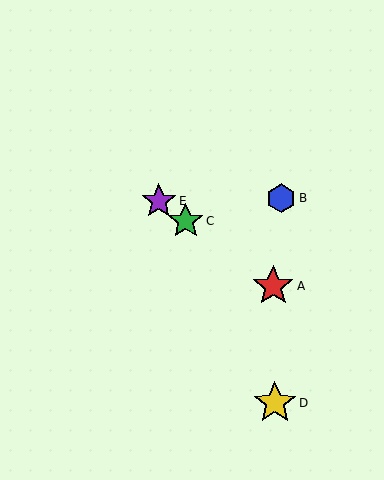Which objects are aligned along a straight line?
Objects A, C, E are aligned along a straight line.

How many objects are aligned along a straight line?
3 objects (A, C, E) are aligned along a straight line.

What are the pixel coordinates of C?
Object C is at (186, 221).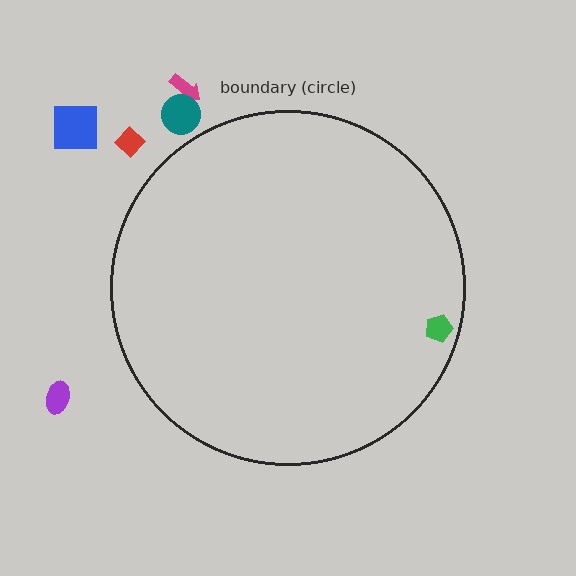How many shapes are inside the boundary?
1 inside, 5 outside.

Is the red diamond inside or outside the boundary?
Outside.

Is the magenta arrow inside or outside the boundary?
Outside.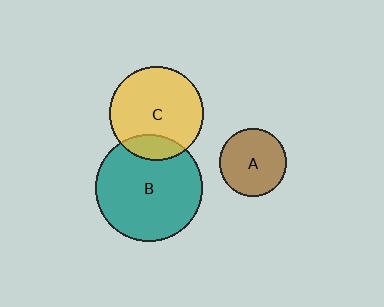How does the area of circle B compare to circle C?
Approximately 1.3 times.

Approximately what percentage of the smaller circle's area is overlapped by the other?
Approximately 15%.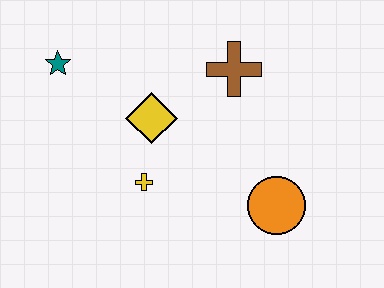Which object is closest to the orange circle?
The yellow cross is closest to the orange circle.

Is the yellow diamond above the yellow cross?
Yes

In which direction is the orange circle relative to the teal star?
The orange circle is to the right of the teal star.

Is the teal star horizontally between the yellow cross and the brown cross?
No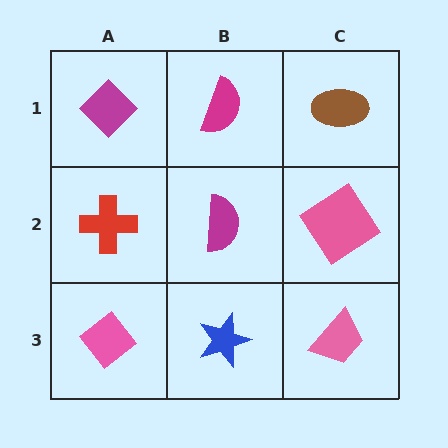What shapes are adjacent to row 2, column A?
A magenta diamond (row 1, column A), a pink diamond (row 3, column A), a magenta semicircle (row 2, column B).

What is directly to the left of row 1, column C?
A magenta semicircle.